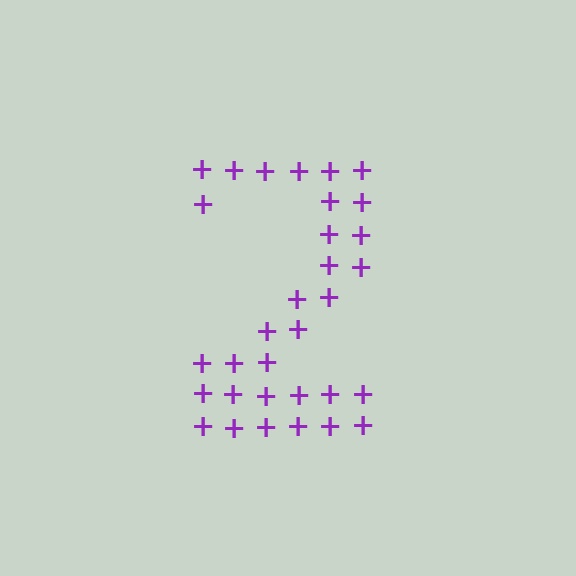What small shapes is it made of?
It is made of small plus signs.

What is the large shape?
The large shape is the digit 2.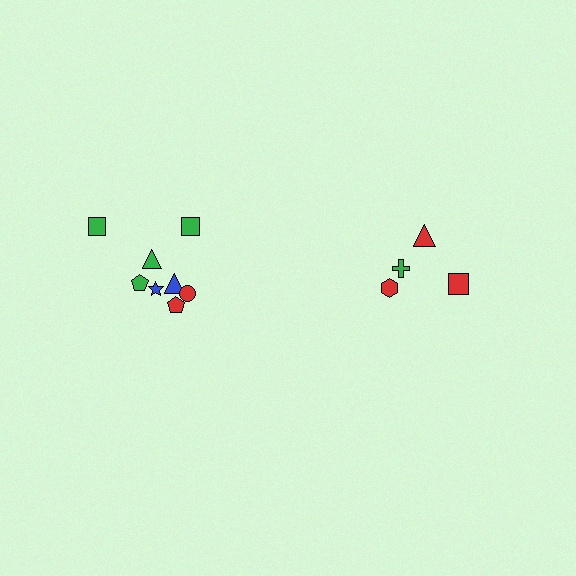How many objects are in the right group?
There are 4 objects.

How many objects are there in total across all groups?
There are 12 objects.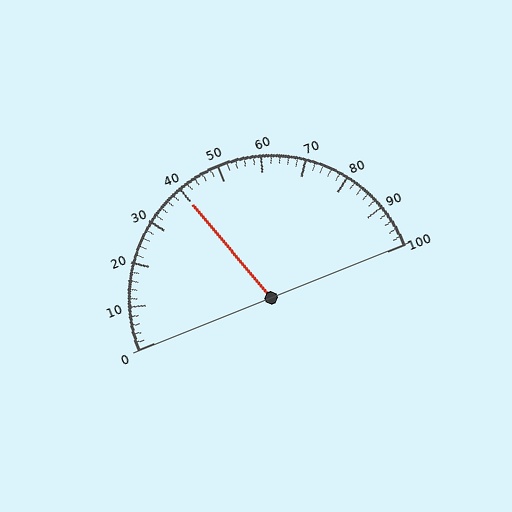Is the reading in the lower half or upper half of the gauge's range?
The reading is in the lower half of the range (0 to 100).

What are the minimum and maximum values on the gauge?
The gauge ranges from 0 to 100.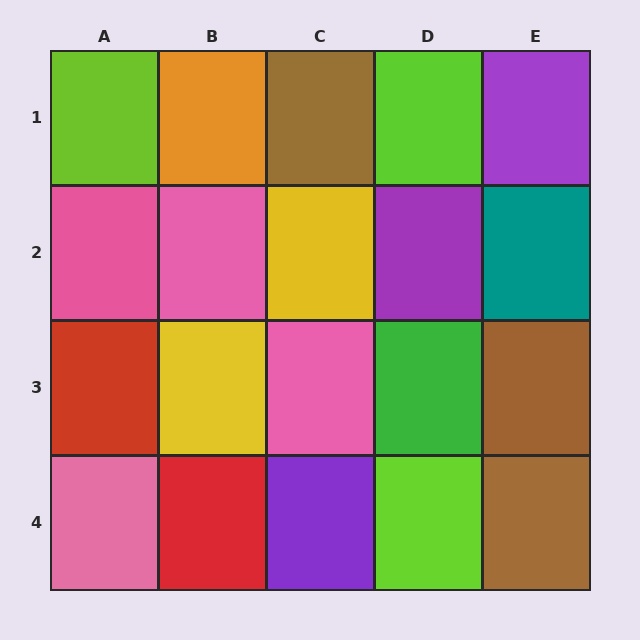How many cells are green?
1 cell is green.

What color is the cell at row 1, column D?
Lime.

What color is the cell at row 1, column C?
Brown.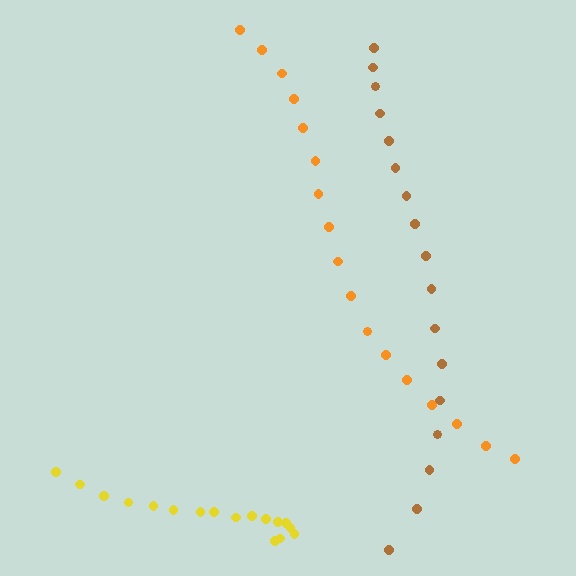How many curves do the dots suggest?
There are 3 distinct paths.